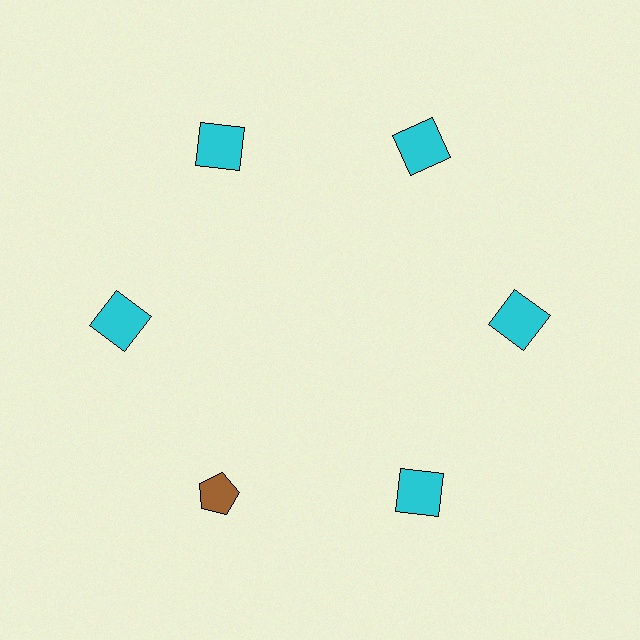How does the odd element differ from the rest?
It differs in both color (brown instead of cyan) and shape (pentagon instead of square).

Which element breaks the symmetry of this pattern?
The brown pentagon at roughly the 7 o'clock position breaks the symmetry. All other shapes are cyan squares.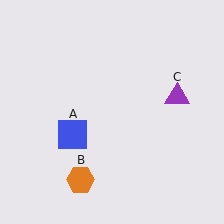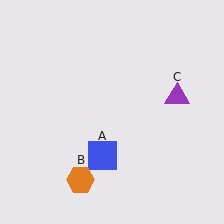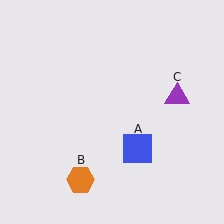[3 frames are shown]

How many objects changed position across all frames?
1 object changed position: blue square (object A).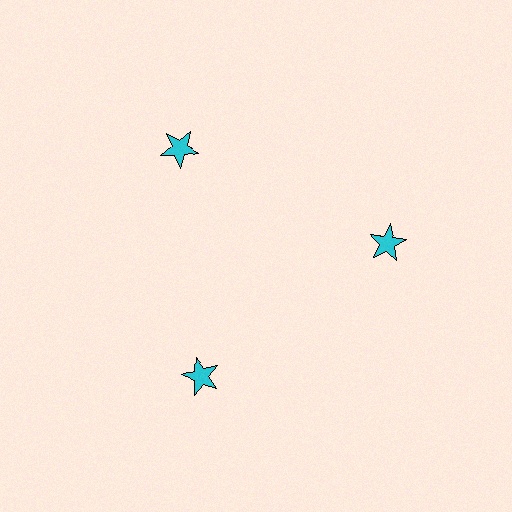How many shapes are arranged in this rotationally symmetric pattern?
There are 3 shapes, arranged in 3 groups of 1.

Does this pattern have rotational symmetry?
Yes, this pattern has 3-fold rotational symmetry. It looks the same after rotating 120 degrees around the center.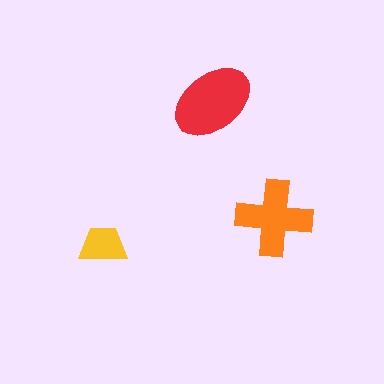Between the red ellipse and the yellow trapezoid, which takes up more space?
The red ellipse.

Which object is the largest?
The red ellipse.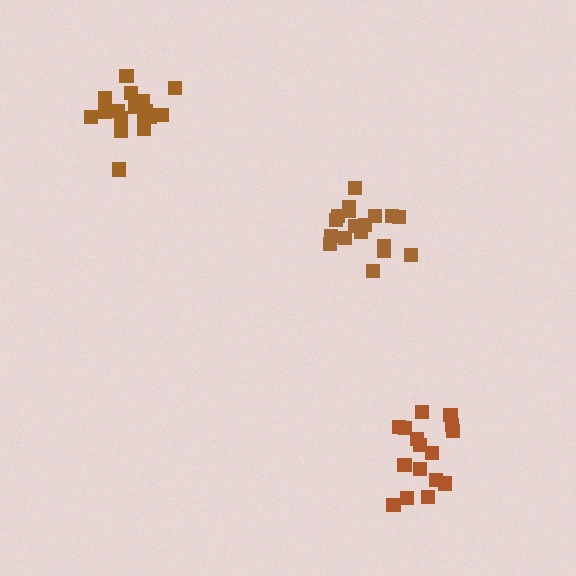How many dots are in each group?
Group 1: 18 dots, Group 2: 18 dots, Group 3: 16 dots (52 total).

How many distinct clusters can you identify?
There are 3 distinct clusters.